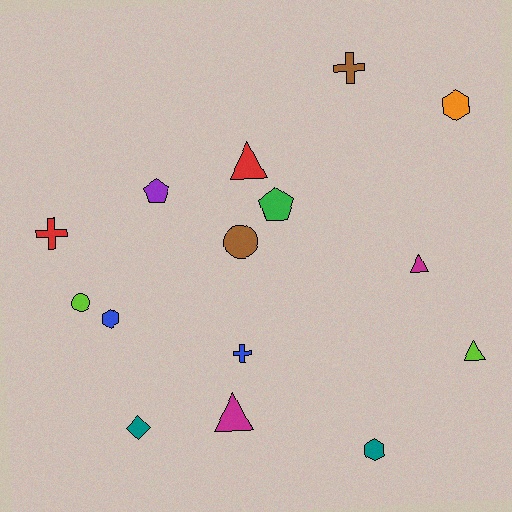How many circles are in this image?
There are 2 circles.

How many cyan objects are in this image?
There are no cyan objects.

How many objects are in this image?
There are 15 objects.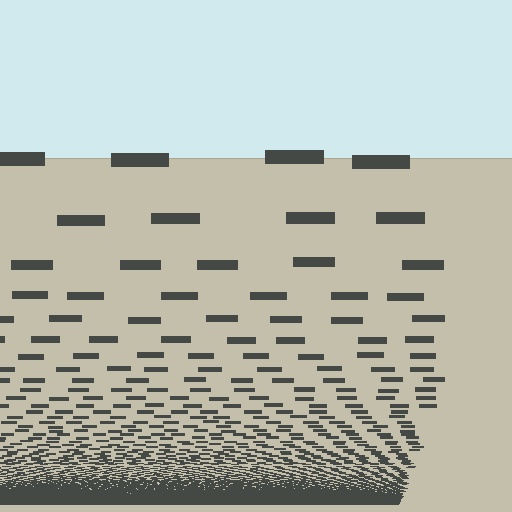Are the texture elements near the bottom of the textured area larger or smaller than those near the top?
Smaller. The gradient is inverted — elements near the bottom are smaller and denser.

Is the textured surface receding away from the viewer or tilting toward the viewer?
The surface appears to tilt toward the viewer. Texture elements get larger and sparser toward the top.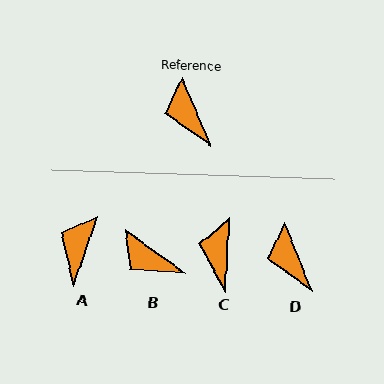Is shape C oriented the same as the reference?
No, it is off by about 26 degrees.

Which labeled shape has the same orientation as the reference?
D.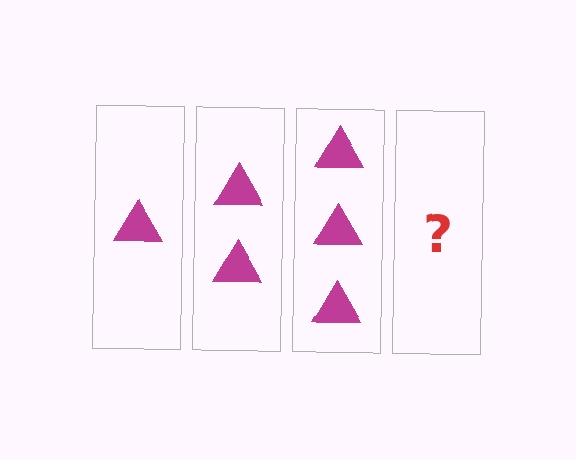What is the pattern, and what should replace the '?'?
The pattern is that each step adds one more triangle. The '?' should be 4 triangles.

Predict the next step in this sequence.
The next step is 4 triangles.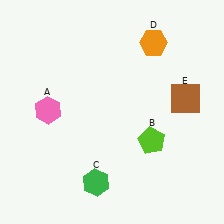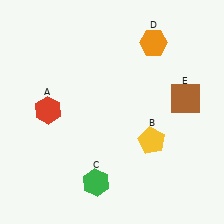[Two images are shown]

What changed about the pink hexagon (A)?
In Image 1, A is pink. In Image 2, it changed to red.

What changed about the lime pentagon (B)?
In Image 1, B is lime. In Image 2, it changed to yellow.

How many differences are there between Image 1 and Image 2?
There are 2 differences between the two images.